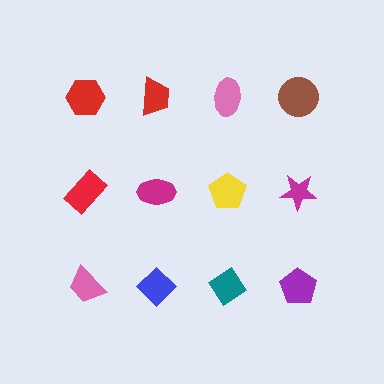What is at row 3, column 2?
A blue diamond.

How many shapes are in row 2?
4 shapes.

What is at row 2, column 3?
A yellow pentagon.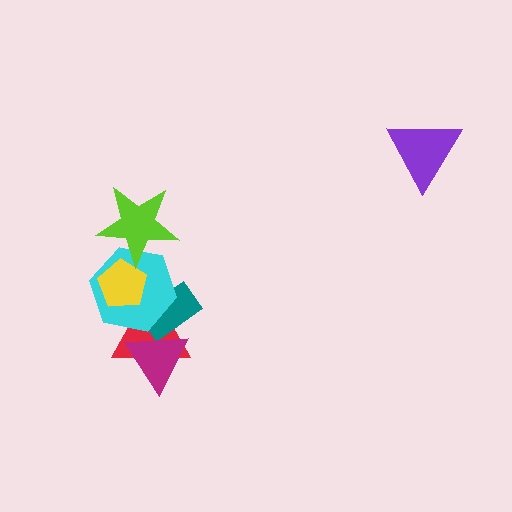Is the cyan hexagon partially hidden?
Yes, it is partially covered by another shape.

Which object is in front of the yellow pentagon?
The lime star is in front of the yellow pentagon.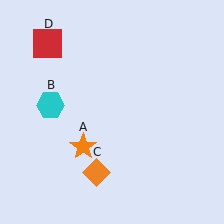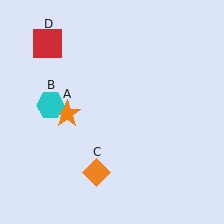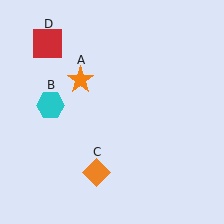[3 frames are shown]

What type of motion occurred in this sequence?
The orange star (object A) rotated clockwise around the center of the scene.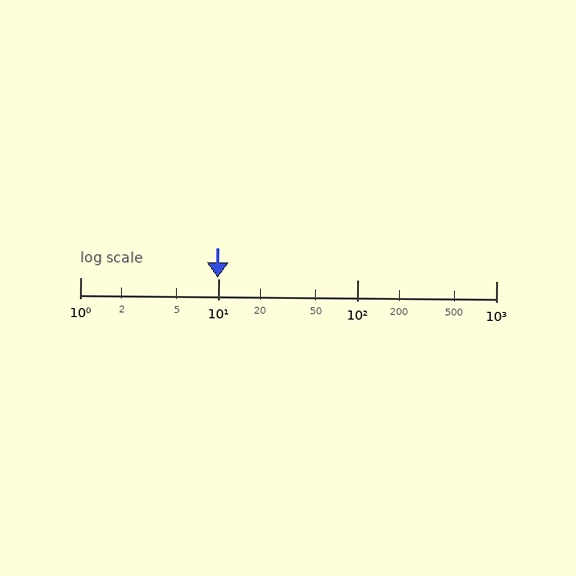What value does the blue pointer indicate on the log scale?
The pointer indicates approximately 9.8.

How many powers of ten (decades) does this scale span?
The scale spans 3 decades, from 1 to 1000.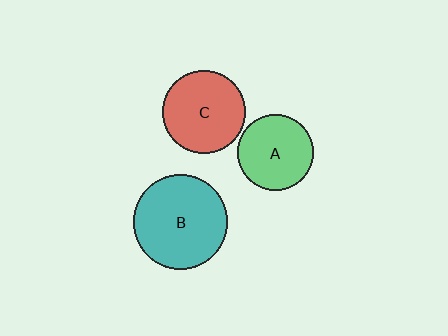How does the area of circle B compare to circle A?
Approximately 1.6 times.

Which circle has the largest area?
Circle B (teal).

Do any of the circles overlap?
No, none of the circles overlap.